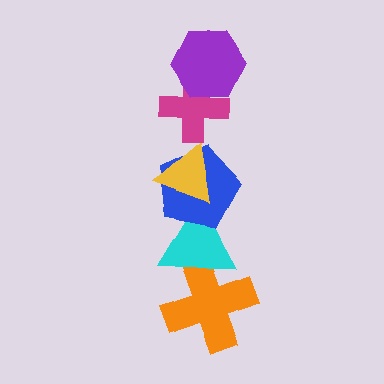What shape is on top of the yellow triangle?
The magenta cross is on top of the yellow triangle.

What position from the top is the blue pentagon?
The blue pentagon is 4th from the top.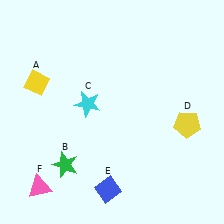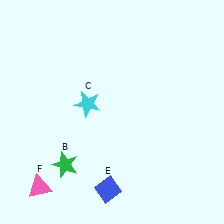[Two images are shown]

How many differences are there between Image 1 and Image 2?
There are 2 differences between the two images.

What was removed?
The yellow diamond (A), the yellow pentagon (D) were removed in Image 2.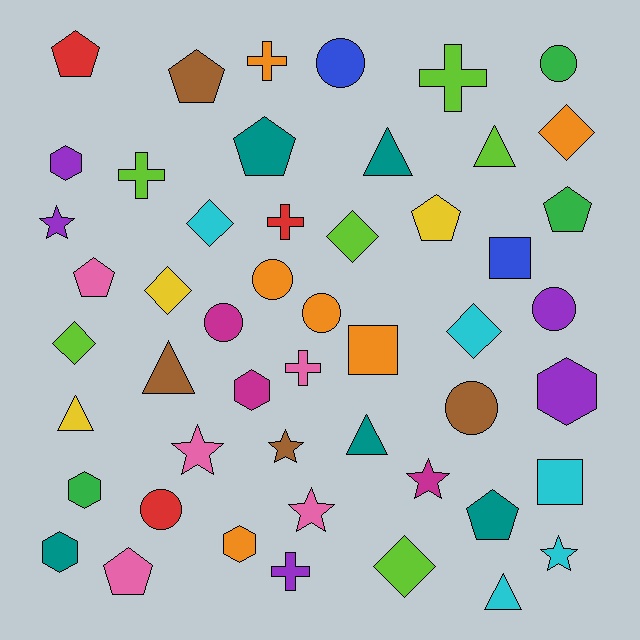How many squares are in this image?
There are 3 squares.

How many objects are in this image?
There are 50 objects.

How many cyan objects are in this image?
There are 5 cyan objects.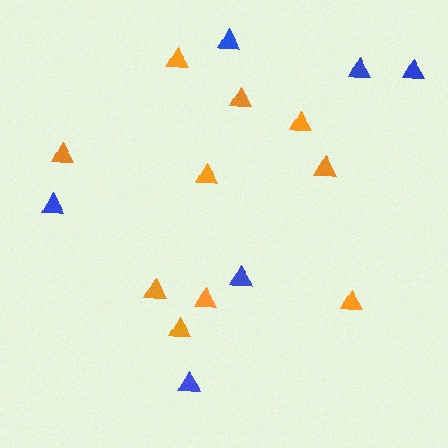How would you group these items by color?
There are 2 groups: one group of blue triangles (6) and one group of orange triangles (10).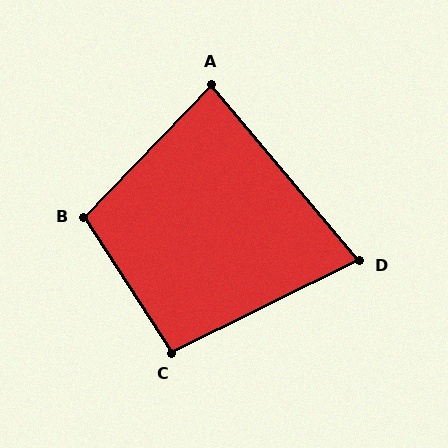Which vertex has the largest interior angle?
B, at approximately 104 degrees.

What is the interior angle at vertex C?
Approximately 96 degrees (obtuse).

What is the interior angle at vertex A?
Approximately 84 degrees (acute).